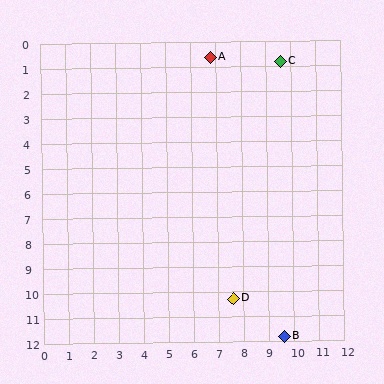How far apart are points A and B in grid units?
Points A and B are about 11.5 grid units apart.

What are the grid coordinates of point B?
Point B is at approximately (9.6, 11.8).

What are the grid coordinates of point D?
Point D is at approximately (7.6, 10.3).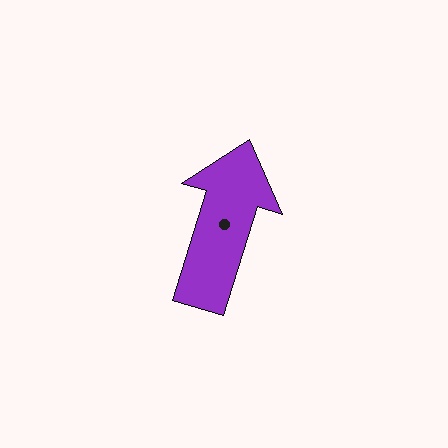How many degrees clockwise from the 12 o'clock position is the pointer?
Approximately 17 degrees.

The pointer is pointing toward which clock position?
Roughly 1 o'clock.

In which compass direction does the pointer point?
North.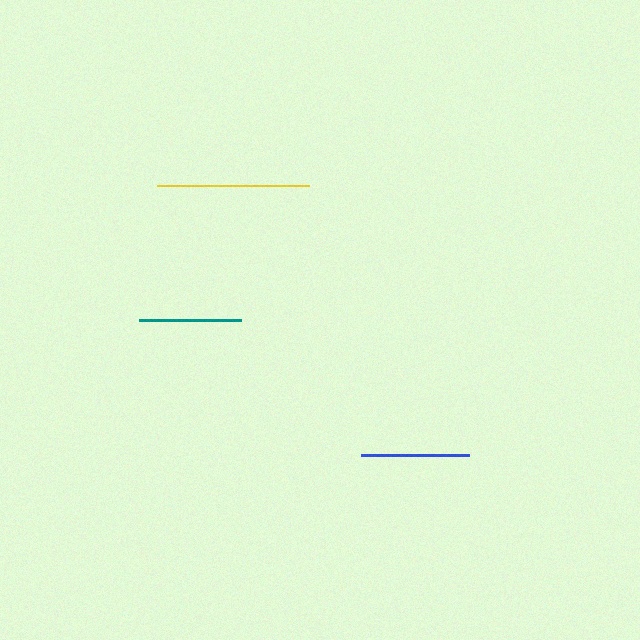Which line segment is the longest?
The yellow line is the longest at approximately 152 pixels.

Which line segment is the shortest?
The teal line is the shortest at approximately 102 pixels.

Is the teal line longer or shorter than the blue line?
The blue line is longer than the teal line.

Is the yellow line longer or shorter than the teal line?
The yellow line is longer than the teal line.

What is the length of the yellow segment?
The yellow segment is approximately 152 pixels long.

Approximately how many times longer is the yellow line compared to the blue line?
The yellow line is approximately 1.4 times the length of the blue line.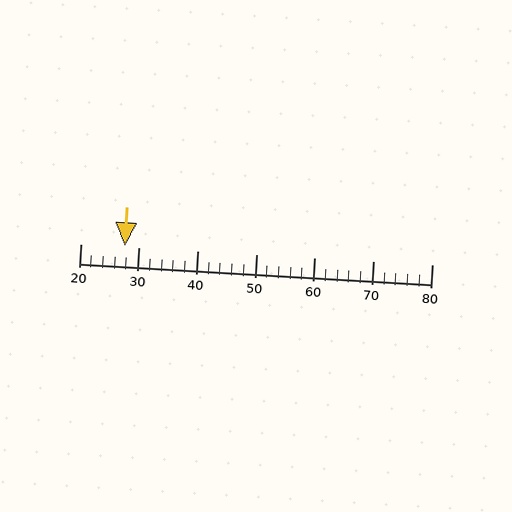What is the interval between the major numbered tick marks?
The major tick marks are spaced 10 units apart.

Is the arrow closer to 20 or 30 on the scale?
The arrow is closer to 30.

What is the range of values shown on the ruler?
The ruler shows values from 20 to 80.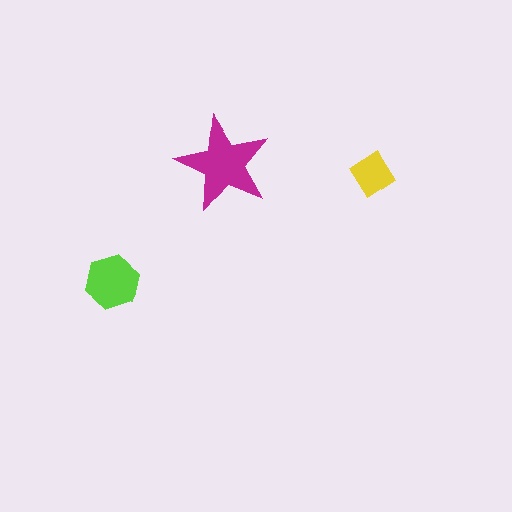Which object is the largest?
The magenta star.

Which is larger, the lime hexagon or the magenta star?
The magenta star.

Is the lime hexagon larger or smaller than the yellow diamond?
Larger.